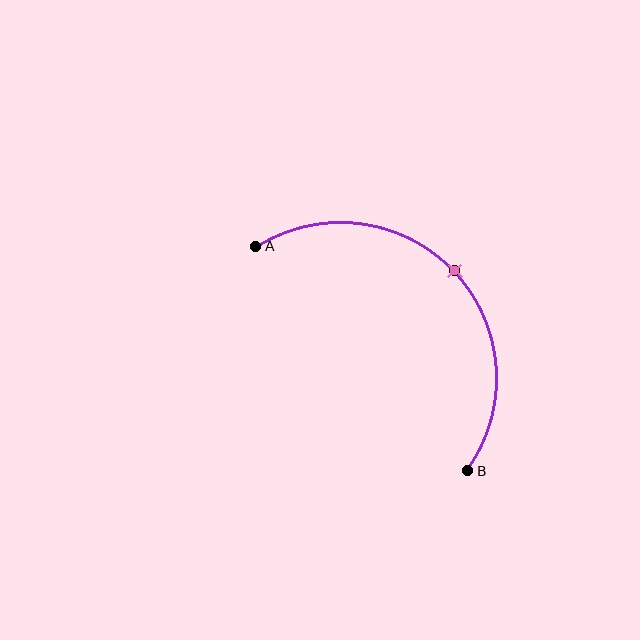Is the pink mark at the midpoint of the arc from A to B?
Yes. The pink mark lies on the arc at equal arc-length from both A and B — it is the arc midpoint.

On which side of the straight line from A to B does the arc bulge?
The arc bulges above and to the right of the straight line connecting A and B.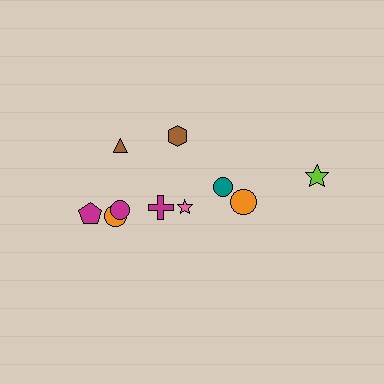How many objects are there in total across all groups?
There are 10 objects.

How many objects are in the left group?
There are 7 objects.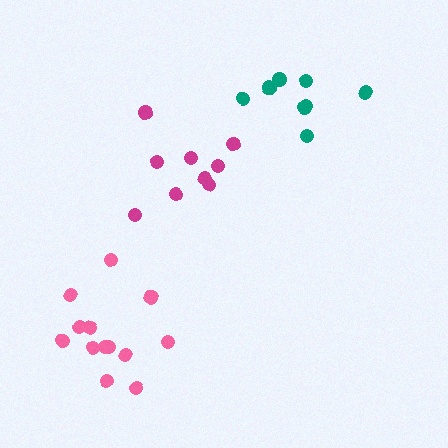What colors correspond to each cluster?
The clusters are colored: magenta, teal, pink.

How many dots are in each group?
Group 1: 9 dots, Group 2: 8 dots, Group 3: 13 dots (30 total).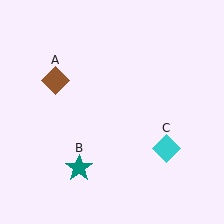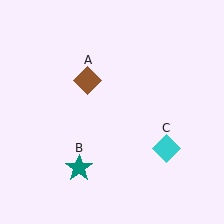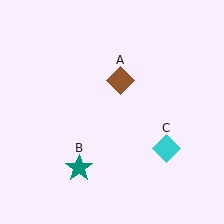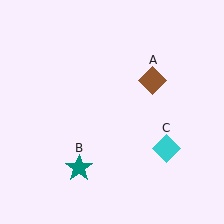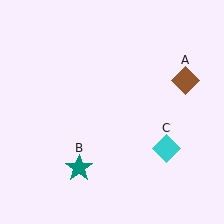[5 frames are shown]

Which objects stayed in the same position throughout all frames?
Teal star (object B) and cyan diamond (object C) remained stationary.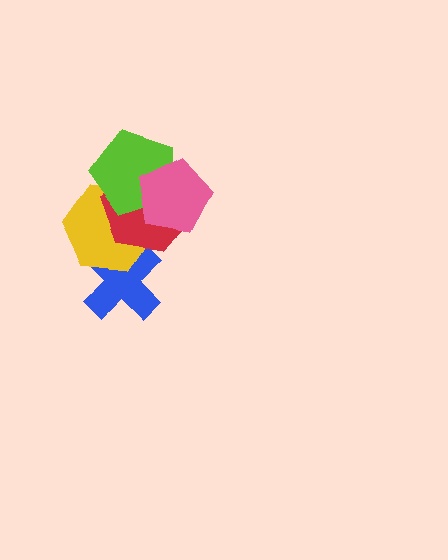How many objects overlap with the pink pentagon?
3 objects overlap with the pink pentagon.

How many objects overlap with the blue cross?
2 objects overlap with the blue cross.